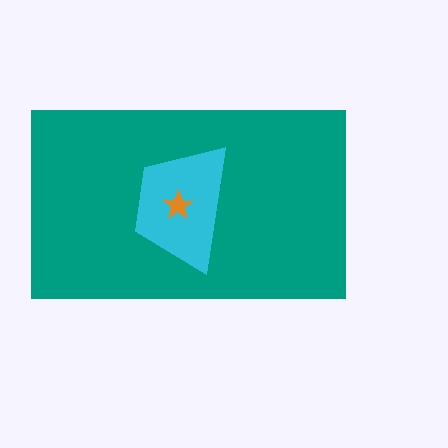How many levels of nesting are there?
3.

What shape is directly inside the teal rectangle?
The cyan trapezoid.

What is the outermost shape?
The teal rectangle.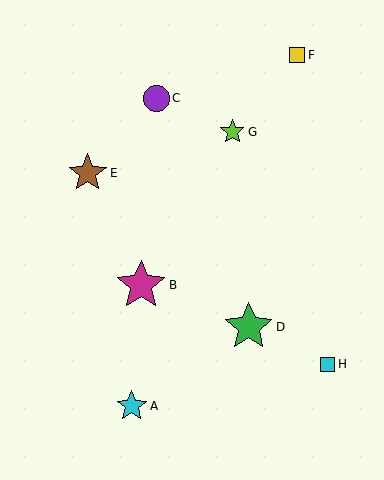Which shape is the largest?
The magenta star (labeled B) is the largest.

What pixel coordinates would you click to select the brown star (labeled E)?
Click at (88, 173) to select the brown star E.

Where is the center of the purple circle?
The center of the purple circle is at (156, 98).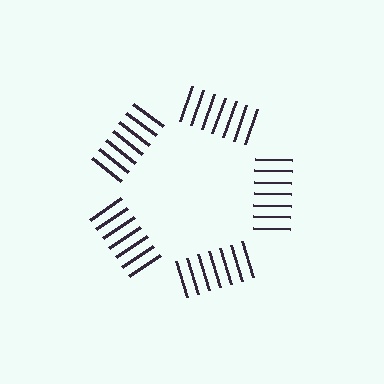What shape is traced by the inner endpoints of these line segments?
An illusory pentagon — the line segments terminate on its edges but no continuous stroke is drawn.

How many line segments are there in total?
35 — 7 along each of the 5 edges.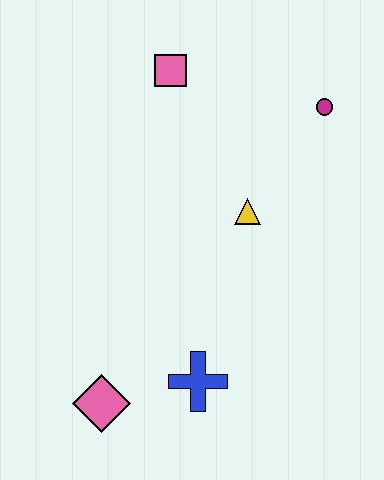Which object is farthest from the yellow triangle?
The pink diamond is farthest from the yellow triangle.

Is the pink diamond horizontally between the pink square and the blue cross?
No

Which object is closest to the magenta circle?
The yellow triangle is closest to the magenta circle.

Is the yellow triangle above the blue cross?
Yes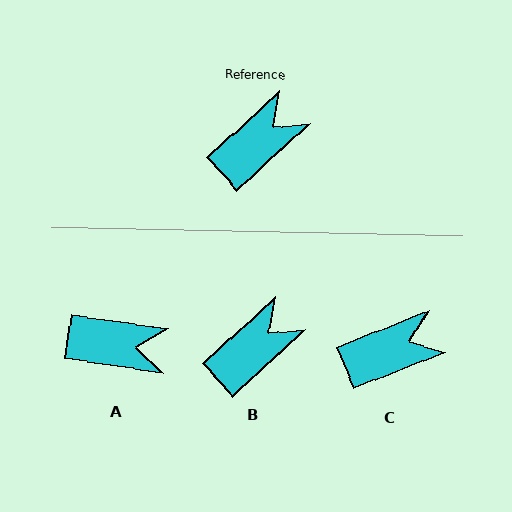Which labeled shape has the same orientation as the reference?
B.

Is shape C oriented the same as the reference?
No, it is off by about 21 degrees.